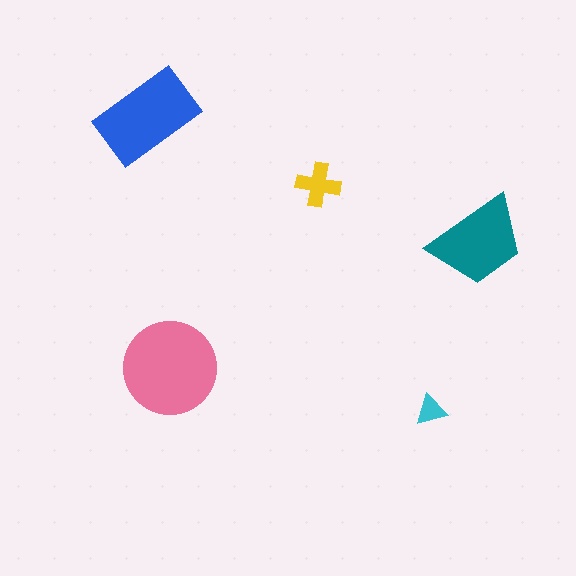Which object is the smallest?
The cyan triangle.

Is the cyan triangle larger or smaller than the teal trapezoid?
Smaller.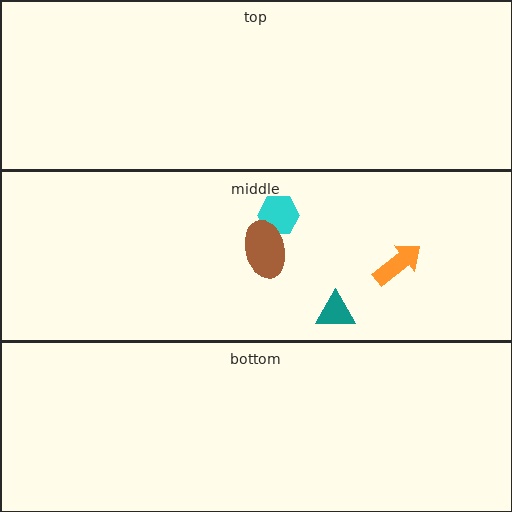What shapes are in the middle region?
The cyan hexagon, the teal triangle, the brown ellipse, the orange arrow.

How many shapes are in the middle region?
4.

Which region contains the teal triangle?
The middle region.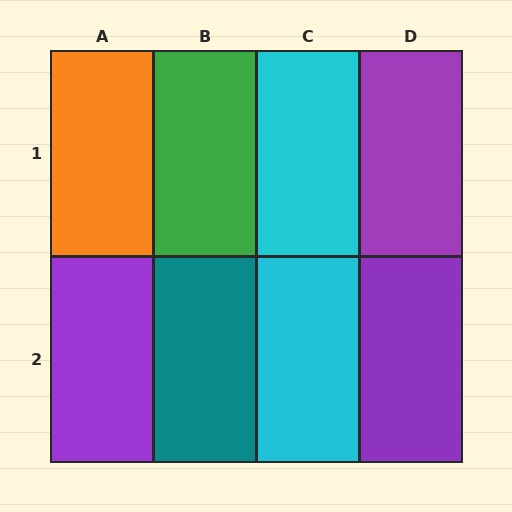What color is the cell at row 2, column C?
Cyan.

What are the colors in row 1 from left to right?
Orange, green, cyan, purple.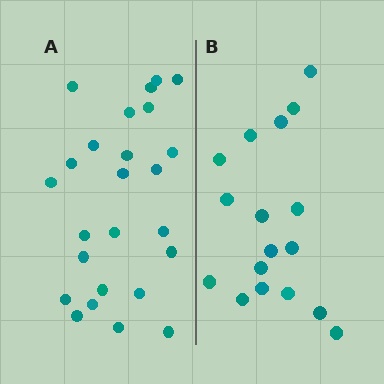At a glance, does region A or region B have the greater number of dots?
Region A (the left region) has more dots.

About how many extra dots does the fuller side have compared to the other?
Region A has roughly 8 or so more dots than region B.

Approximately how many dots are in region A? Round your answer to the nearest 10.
About 20 dots. (The exact count is 25, which rounds to 20.)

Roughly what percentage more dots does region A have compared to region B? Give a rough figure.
About 45% more.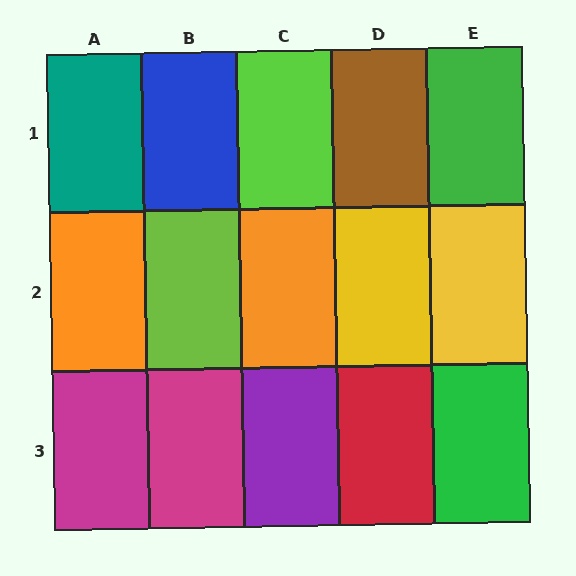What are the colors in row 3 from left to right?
Magenta, magenta, purple, red, green.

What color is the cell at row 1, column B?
Blue.